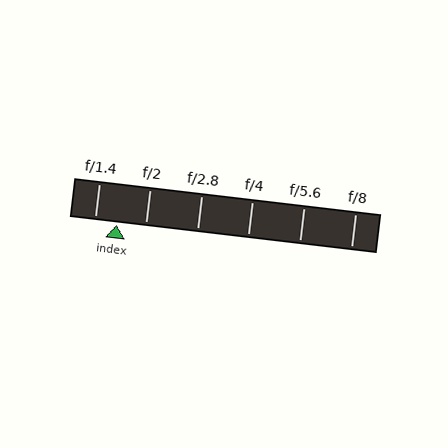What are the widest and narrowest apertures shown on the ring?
The widest aperture shown is f/1.4 and the narrowest is f/8.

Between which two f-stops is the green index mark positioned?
The index mark is between f/1.4 and f/2.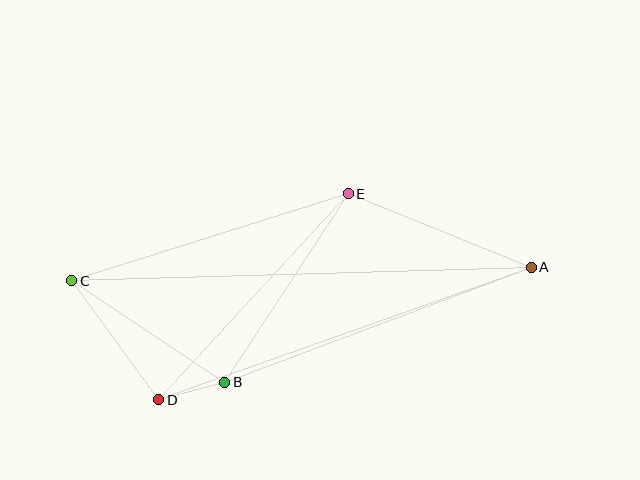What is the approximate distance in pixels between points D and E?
The distance between D and E is approximately 280 pixels.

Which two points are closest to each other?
Points B and D are closest to each other.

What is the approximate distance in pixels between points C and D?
The distance between C and D is approximately 147 pixels.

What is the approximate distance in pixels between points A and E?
The distance between A and E is approximately 197 pixels.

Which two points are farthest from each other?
Points A and C are farthest from each other.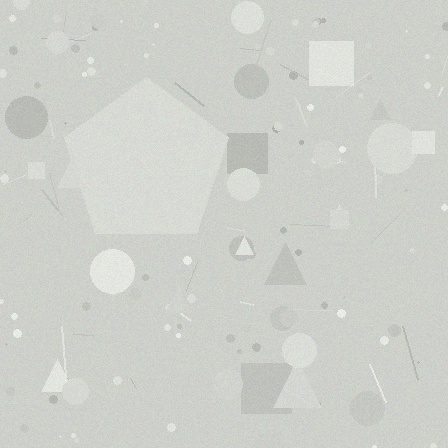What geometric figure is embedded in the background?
A pentagon is embedded in the background.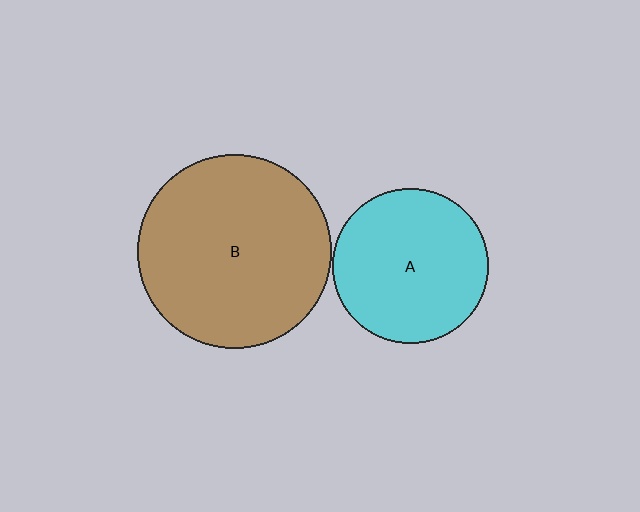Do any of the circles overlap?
No, none of the circles overlap.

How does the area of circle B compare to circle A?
Approximately 1.6 times.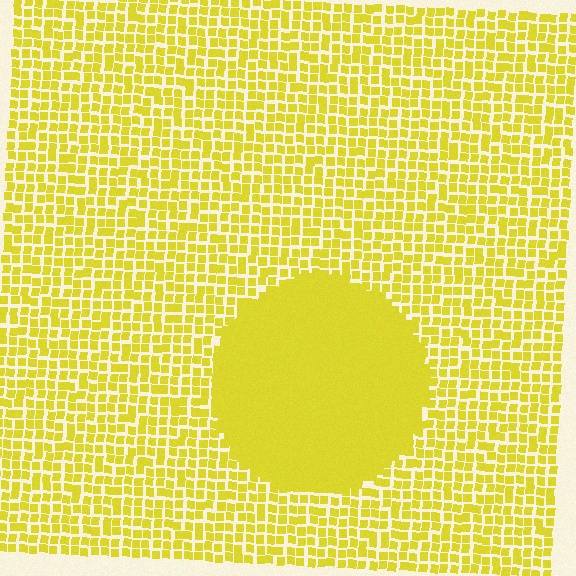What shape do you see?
I see a circle.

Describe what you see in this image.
The image contains small yellow elements arranged at two different densities. A circle-shaped region is visible where the elements are more densely packed than the surrounding area.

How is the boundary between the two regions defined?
The boundary is defined by a change in element density (approximately 2.2x ratio). All elements are the same color, size, and shape.